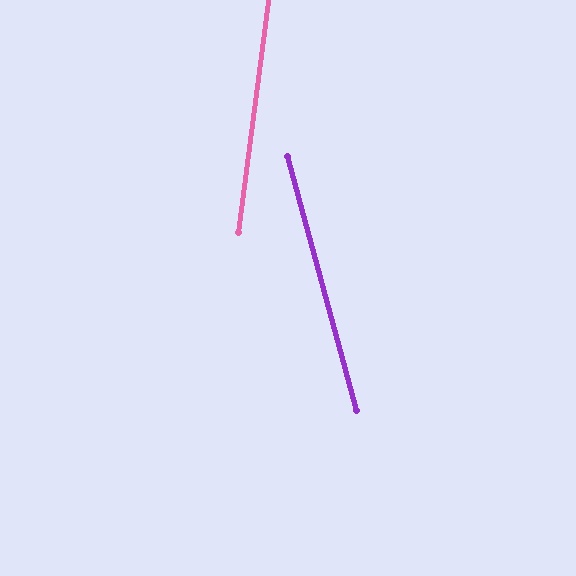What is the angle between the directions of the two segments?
Approximately 23 degrees.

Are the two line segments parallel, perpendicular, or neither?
Neither parallel nor perpendicular — they differ by about 23°.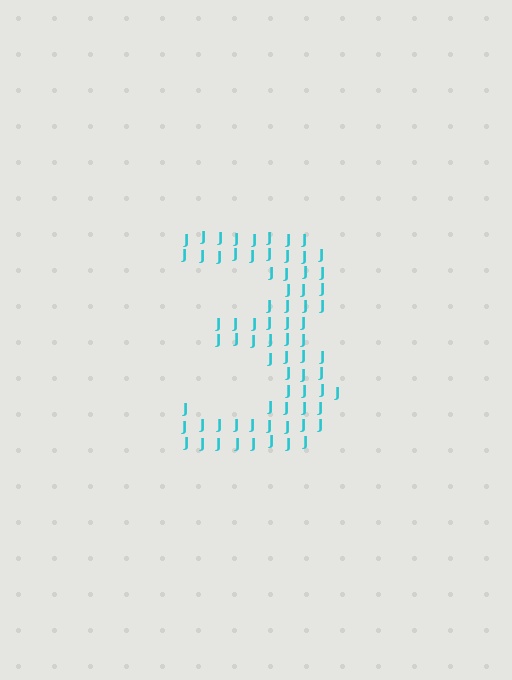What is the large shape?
The large shape is the digit 3.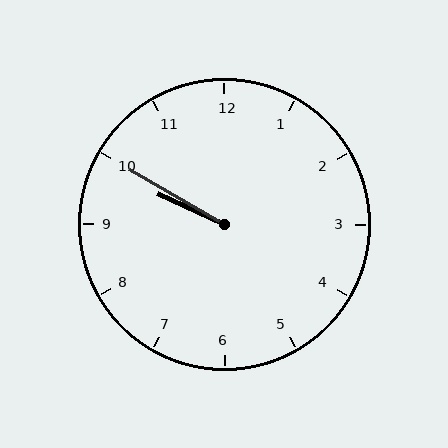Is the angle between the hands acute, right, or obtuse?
It is acute.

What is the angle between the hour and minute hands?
Approximately 5 degrees.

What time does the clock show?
9:50.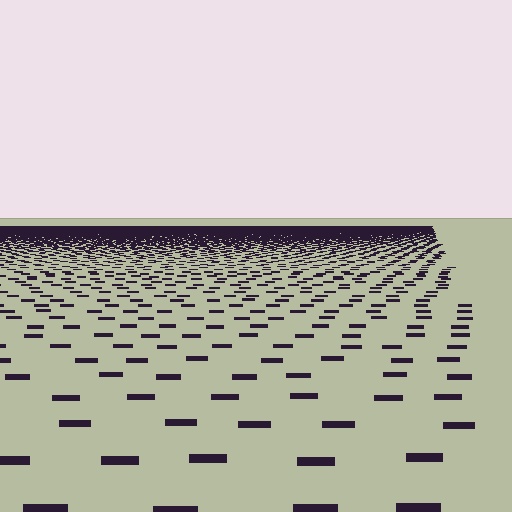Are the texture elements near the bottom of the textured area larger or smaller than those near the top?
Larger. Near the bottom, elements are closer to the viewer and appear at a bigger on-screen size.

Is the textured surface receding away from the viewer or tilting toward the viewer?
The surface is receding away from the viewer. Texture elements get smaller and denser toward the top.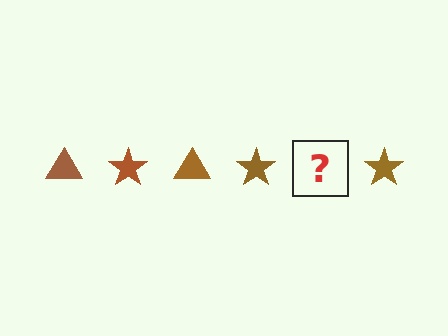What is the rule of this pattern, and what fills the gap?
The rule is that the pattern cycles through triangle, star shapes in brown. The gap should be filled with a brown triangle.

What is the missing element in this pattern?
The missing element is a brown triangle.